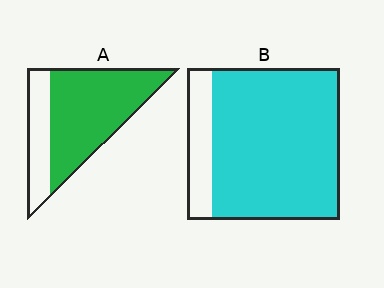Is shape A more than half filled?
Yes.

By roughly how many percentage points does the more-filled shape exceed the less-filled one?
By roughly 10 percentage points (B over A).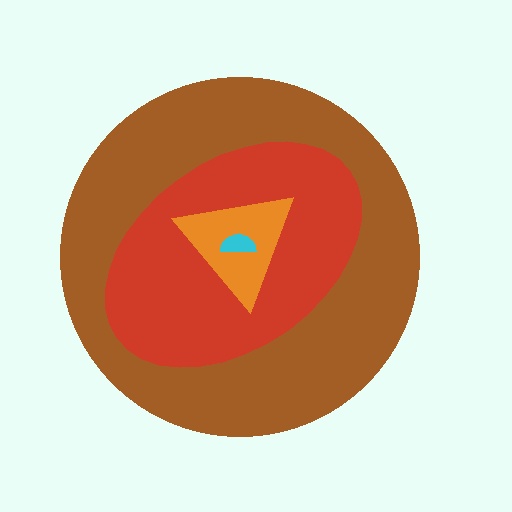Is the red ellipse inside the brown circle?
Yes.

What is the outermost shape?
The brown circle.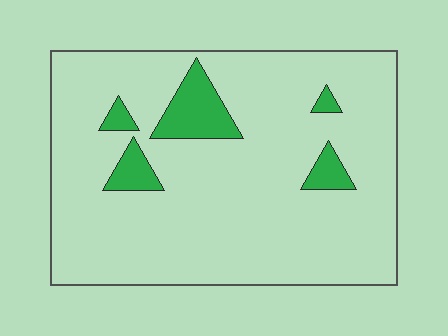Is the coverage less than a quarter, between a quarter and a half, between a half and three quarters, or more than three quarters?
Less than a quarter.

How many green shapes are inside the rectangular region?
5.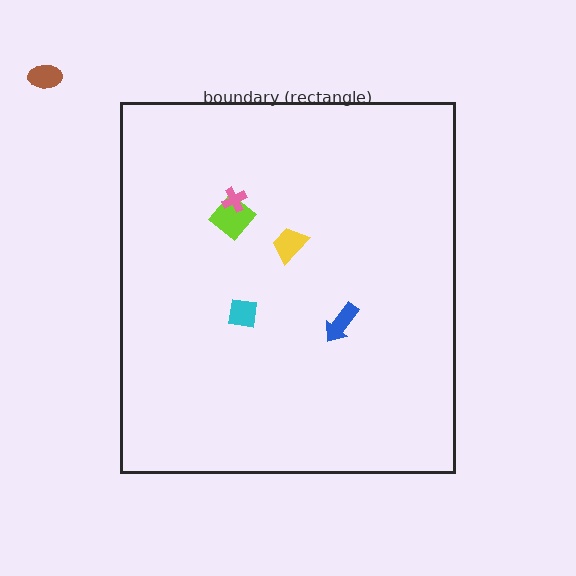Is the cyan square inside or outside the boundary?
Inside.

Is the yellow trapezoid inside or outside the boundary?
Inside.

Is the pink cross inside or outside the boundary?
Inside.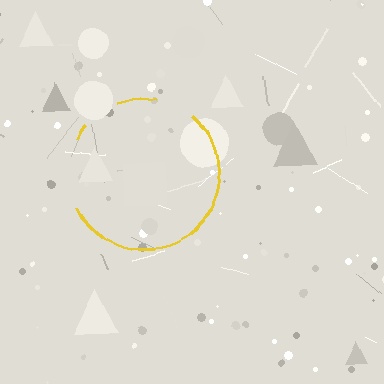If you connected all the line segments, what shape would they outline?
They would outline a circle.